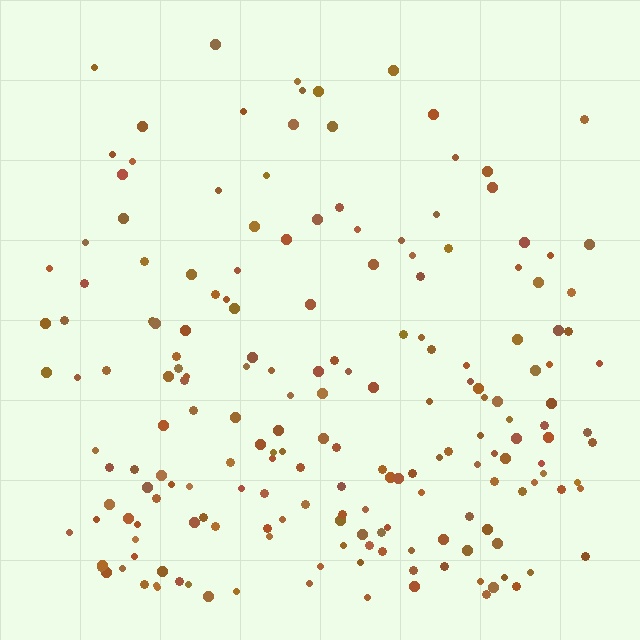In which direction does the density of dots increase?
From top to bottom, with the bottom side densest.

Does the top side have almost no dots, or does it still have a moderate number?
Still a moderate number, just noticeably fewer than the bottom.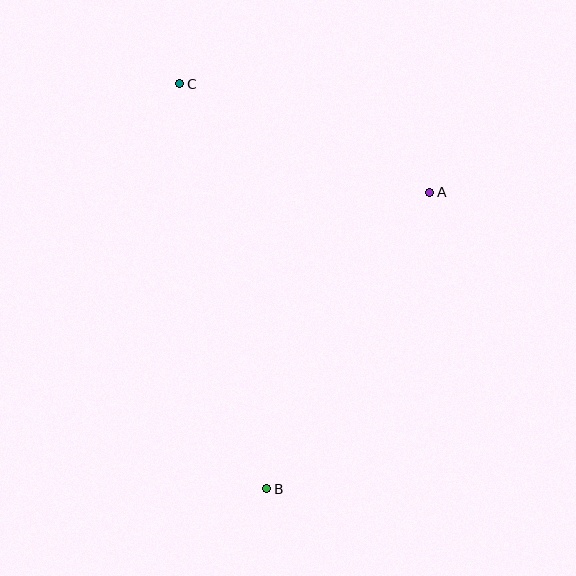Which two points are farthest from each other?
Points B and C are farthest from each other.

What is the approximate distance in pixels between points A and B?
The distance between A and B is approximately 339 pixels.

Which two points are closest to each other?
Points A and C are closest to each other.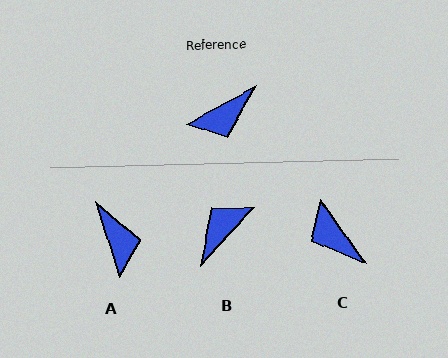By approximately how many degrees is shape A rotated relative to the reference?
Approximately 79 degrees counter-clockwise.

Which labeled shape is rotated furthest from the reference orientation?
B, about 162 degrees away.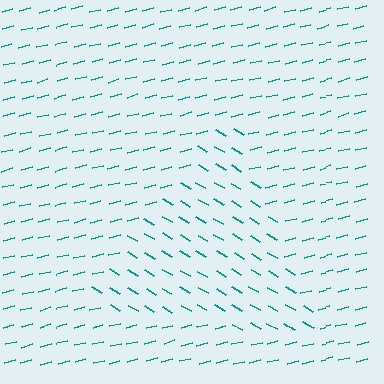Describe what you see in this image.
The image is filled with small teal line segments. A triangle region in the image has lines oriented differently from the surrounding lines, creating a visible texture boundary.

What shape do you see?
I see a triangle.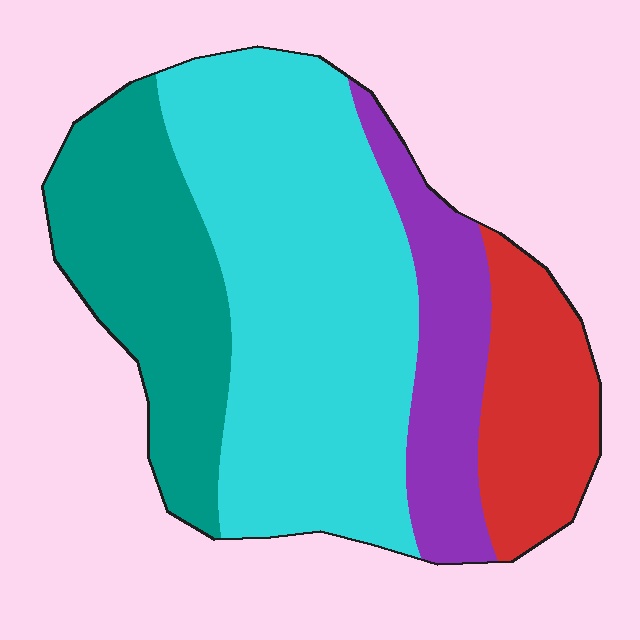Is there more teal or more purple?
Teal.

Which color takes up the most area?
Cyan, at roughly 45%.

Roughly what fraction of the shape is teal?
Teal takes up about one quarter (1/4) of the shape.